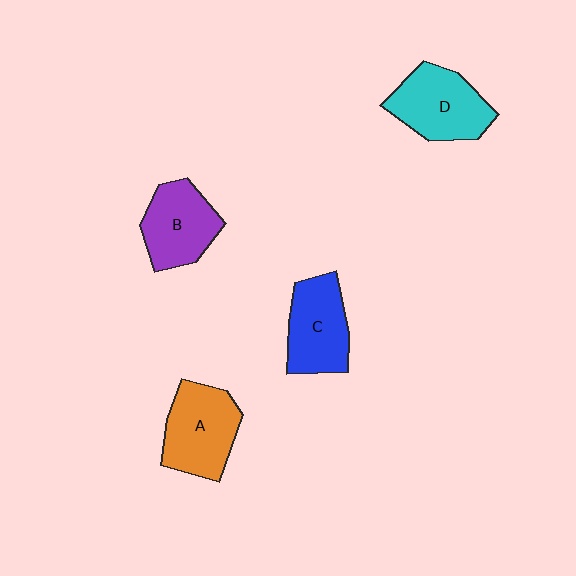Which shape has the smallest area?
Shape B (purple).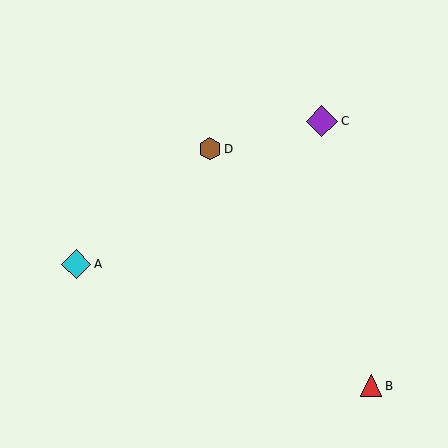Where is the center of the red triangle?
The center of the red triangle is at (371, 386).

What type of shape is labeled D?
Shape D is a brown hexagon.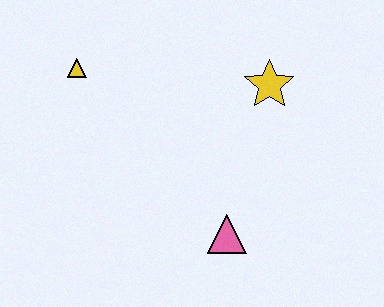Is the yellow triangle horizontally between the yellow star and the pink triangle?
No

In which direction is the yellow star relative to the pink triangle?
The yellow star is above the pink triangle.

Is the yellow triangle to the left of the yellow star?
Yes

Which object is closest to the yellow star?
The pink triangle is closest to the yellow star.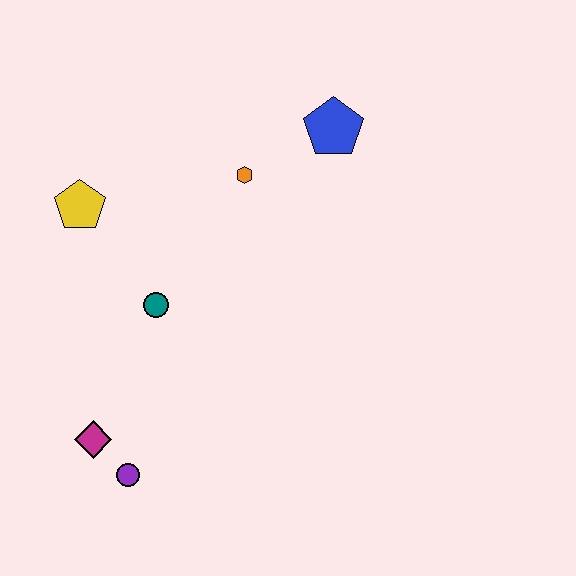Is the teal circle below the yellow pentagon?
Yes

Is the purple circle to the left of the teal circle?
Yes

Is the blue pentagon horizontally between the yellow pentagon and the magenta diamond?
No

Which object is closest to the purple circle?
The magenta diamond is closest to the purple circle.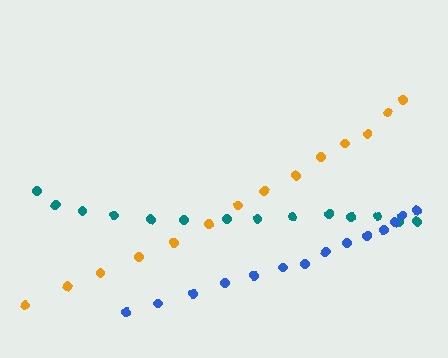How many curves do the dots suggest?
There are 3 distinct paths.